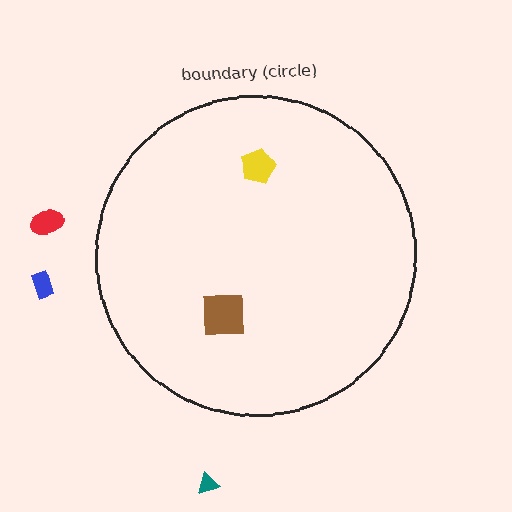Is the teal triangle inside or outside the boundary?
Outside.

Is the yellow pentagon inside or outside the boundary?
Inside.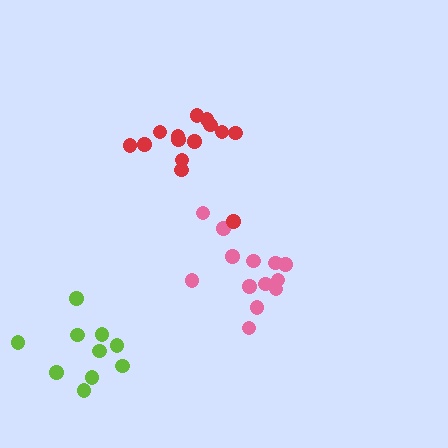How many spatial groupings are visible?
There are 3 spatial groupings.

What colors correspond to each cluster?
The clusters are colored: pink, red, lime.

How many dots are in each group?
Group 1: 13 dots, Group 2: 14 dots, Group 3: 10 dots (37 total).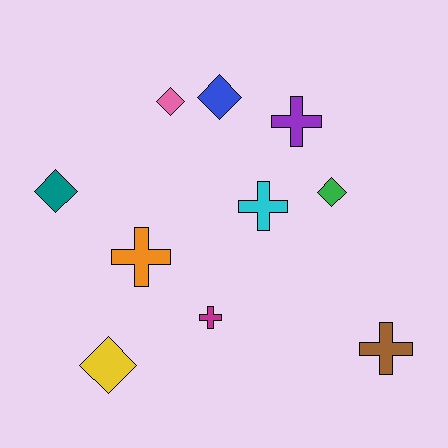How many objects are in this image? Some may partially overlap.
There are 10 objects.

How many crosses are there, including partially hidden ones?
There are 5 crosses.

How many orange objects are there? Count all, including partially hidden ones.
There is 1 orange object.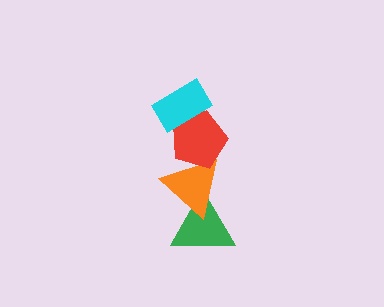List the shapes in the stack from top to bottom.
From top to bottom: the cyan rectangle, the red pentagon, the orange triangle, the green triangle.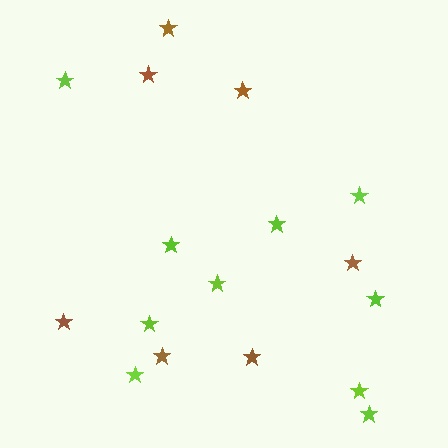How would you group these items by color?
There are 2 groups: one group of brown stars (7) and one group of lime stars (10).